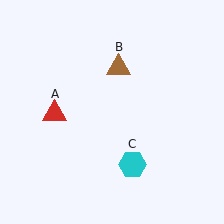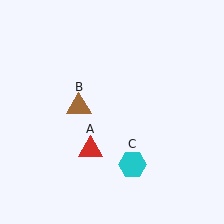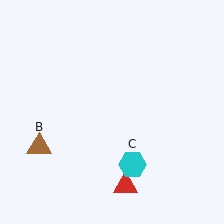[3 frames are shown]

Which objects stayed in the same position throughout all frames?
Cyan hexagon (object C) remained stationary.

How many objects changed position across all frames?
2 objects changed position: red triangle (object A), brown triangle (object B).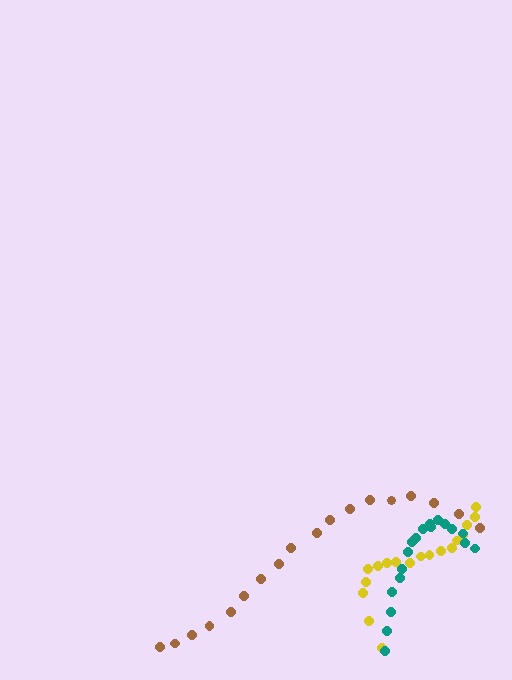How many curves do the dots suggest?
There are 3 distinct paths.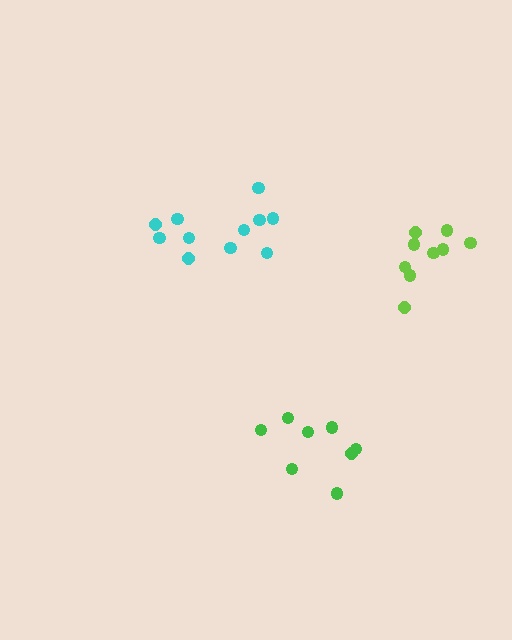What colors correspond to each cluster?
The clusters are colored: cyan, green, lime.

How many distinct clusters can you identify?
There are 3 distinct clusters.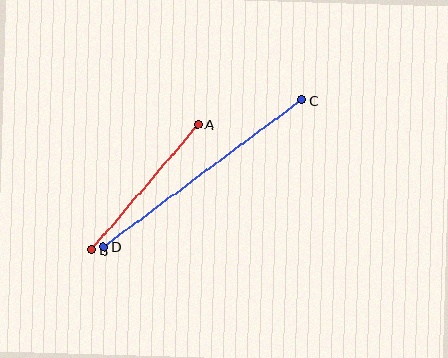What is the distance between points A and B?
The distance is approximately 164 pixels.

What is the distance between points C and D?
The distance is approximately 247 pixels.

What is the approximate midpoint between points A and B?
The midpoint is at approximately (145, 187) pixels.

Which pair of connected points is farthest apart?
Points C and D are farthest apart.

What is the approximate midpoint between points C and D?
The midpoint is at approximately (203, 173) pixels.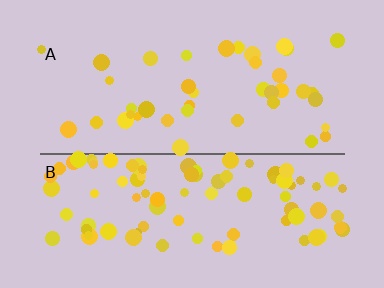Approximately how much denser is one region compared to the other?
Approximately 2.2× — region B over region A.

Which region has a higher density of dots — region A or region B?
B (the bottom).